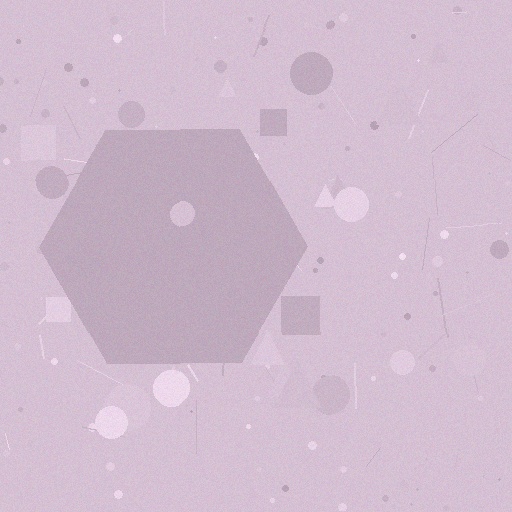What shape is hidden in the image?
A hexagon is hidden in the image.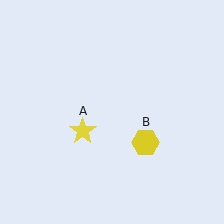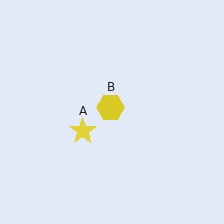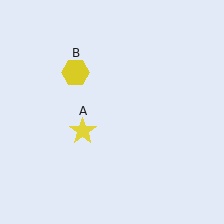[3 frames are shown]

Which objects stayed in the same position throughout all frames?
Yellow star (object A) remained stationary.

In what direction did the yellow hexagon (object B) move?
The yellow hexagon (object B) moved up and to the left.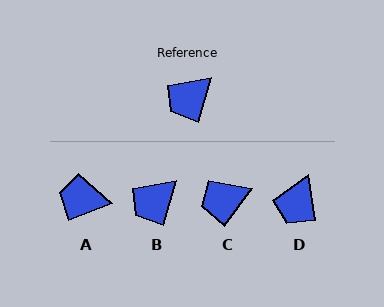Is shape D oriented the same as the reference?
No, it is off by about 25 degrees.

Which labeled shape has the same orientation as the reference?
B.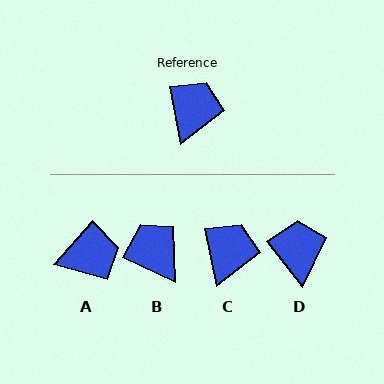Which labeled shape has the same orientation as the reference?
C.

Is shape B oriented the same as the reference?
No, it is off by about 54 degrees.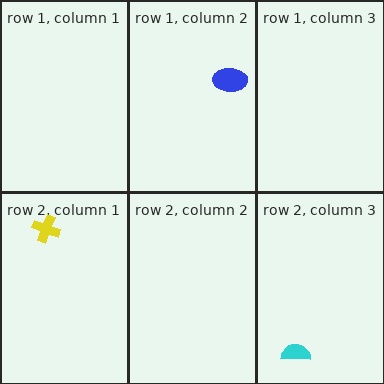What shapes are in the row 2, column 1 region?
The yellow cross.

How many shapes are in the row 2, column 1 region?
1.